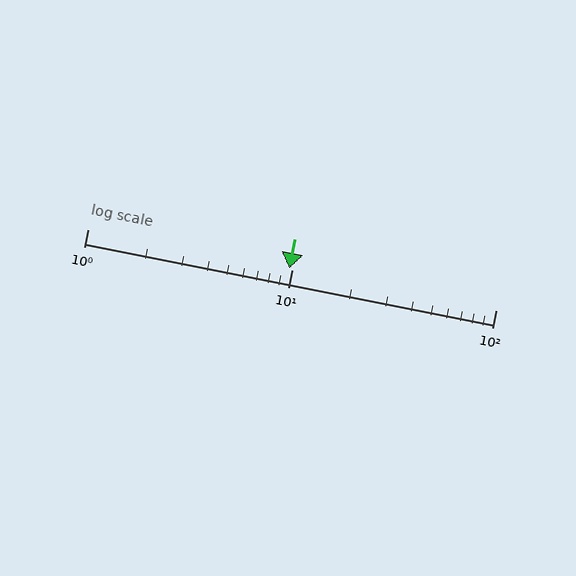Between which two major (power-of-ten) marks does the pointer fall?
The pointer is between 1 and 10.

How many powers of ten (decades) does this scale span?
The scale spans 2 decades, from 1 to 100.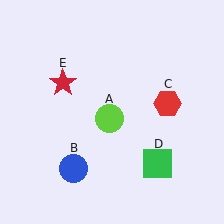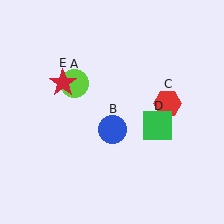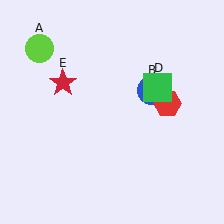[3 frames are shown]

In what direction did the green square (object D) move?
The green square (object D) moved up.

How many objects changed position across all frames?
3 objects changed position: lime circle (object A), blue circle (object B), green square (object D).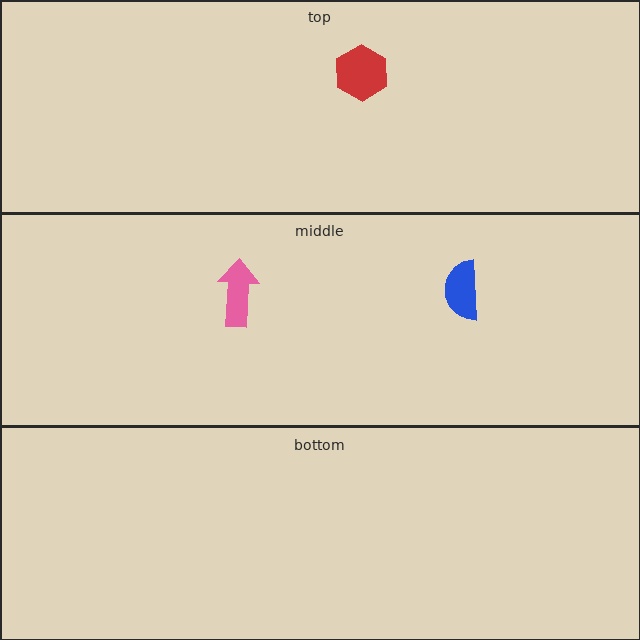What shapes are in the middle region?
The blue semicircle, the pink arrow.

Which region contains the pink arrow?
The middle region.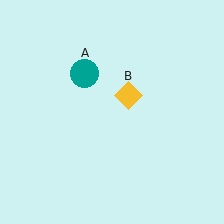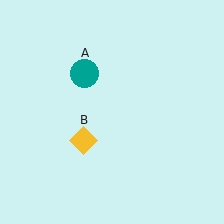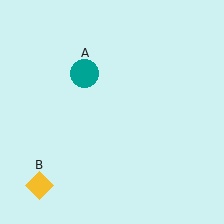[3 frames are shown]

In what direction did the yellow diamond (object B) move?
The yellow diamond (object B) moved down and to the left.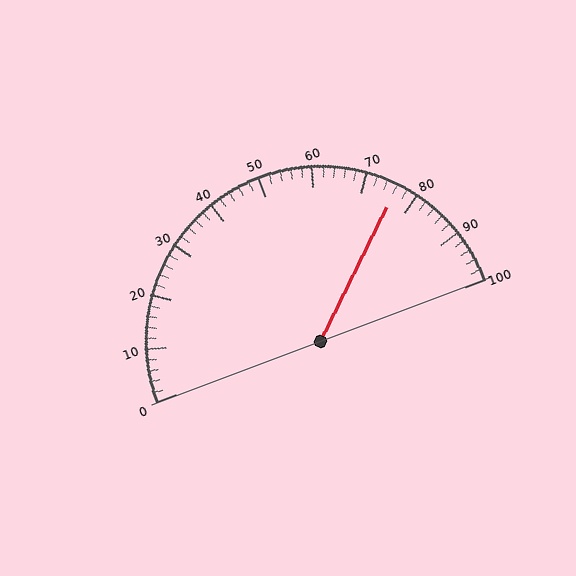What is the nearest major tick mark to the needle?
The nearest major tick mark is 80.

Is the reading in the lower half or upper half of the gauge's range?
The reading is in the upper half of the range (0 to 100).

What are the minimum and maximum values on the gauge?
The gauge ranges from 0 to 100.